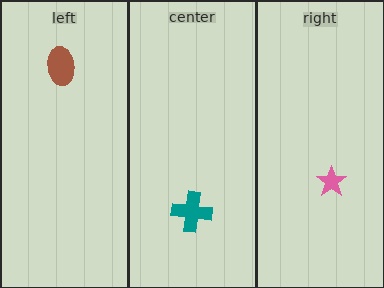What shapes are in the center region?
The teal cross.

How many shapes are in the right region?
1.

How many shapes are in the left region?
1.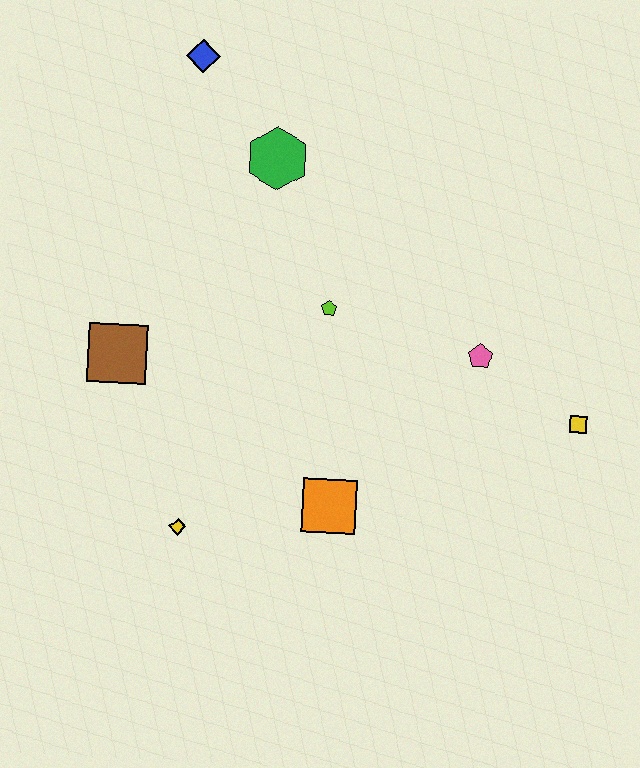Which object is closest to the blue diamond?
The green hexagon is closest to the blue diamond.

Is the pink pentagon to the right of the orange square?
Yes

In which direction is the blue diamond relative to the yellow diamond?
The blue diamond is above the yellow diamond.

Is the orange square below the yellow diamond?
No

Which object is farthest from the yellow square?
The blue diamond is farthest from the yellow square.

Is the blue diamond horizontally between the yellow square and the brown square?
Yes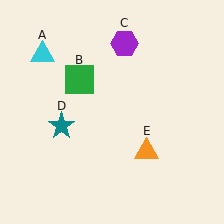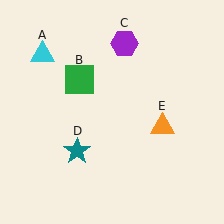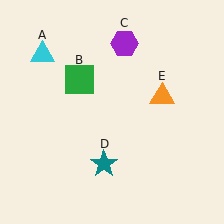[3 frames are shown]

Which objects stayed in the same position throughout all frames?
Cyan triangle (object A) and green square (object B) and purple hexagon (object C) remained stationary.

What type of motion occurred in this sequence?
The teal star (object D), orange triangle (object E) rotated counterclockwise around the center of the scene.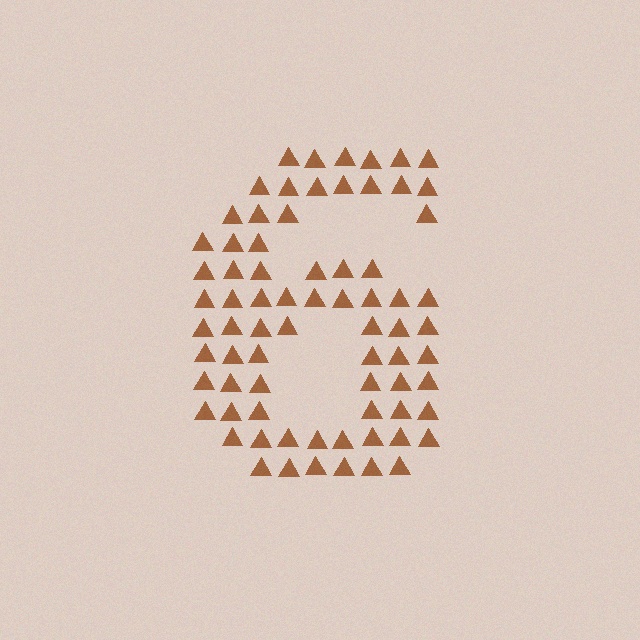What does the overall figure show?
The overall figure shows the digit 6.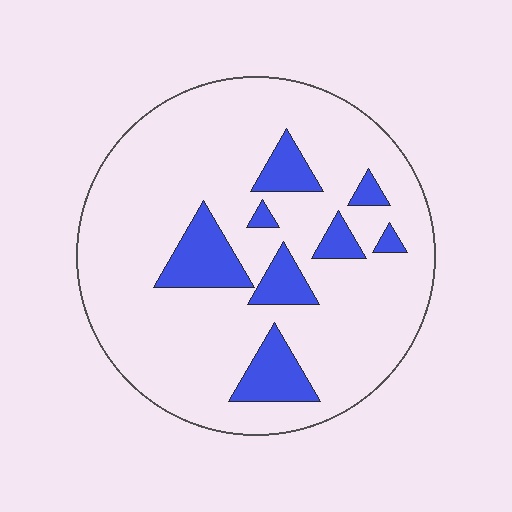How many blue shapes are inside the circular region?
8.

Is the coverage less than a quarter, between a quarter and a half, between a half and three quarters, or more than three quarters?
Less than a quarter.